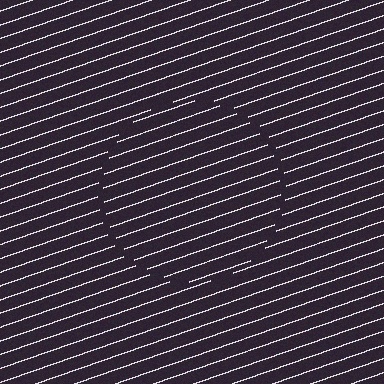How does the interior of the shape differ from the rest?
The interior of the shape contains the same grating, shifted by half a period — the contour is defined by the phase discontinuity where line-ends from the inner and outer gratings abut.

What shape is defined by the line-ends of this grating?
An illusory circle. The interior of the shape contains the same grating, shifted by half a period — the contour is defined by the phase discontinuity where line-ends from the inner and outer gratings abut.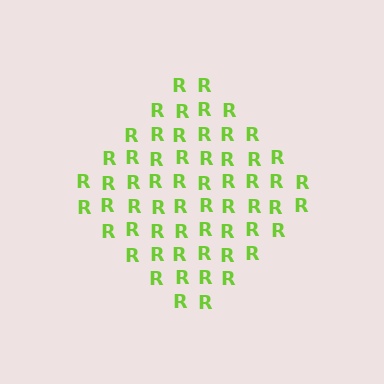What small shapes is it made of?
It is made of small letter R's.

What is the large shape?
The large shape is a diamond.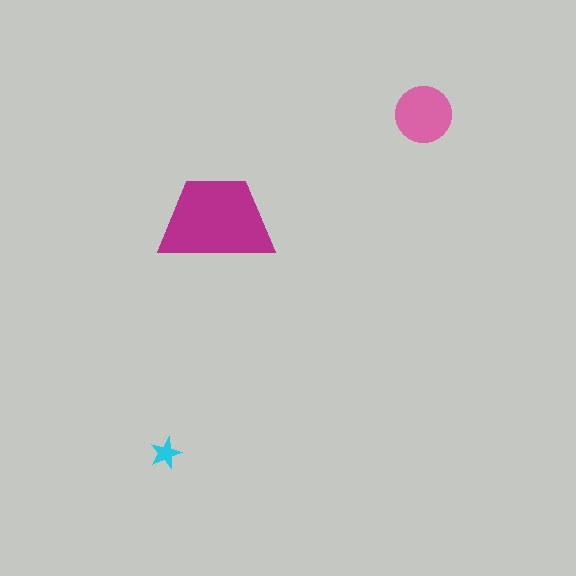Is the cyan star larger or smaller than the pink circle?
Smaller.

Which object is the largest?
The magenta trapezoid.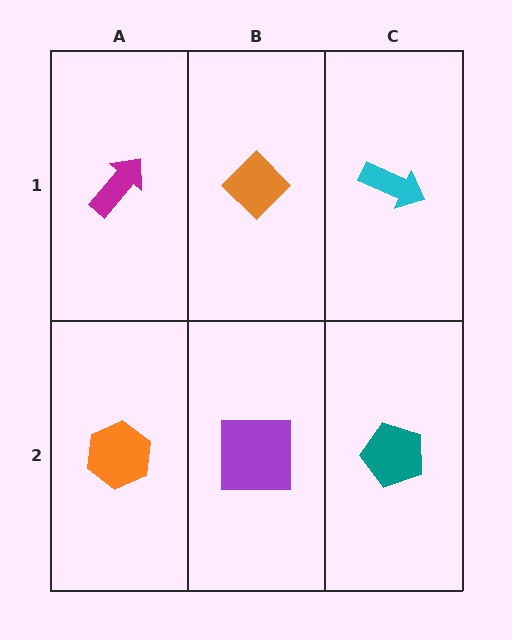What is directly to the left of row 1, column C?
An orange diamond.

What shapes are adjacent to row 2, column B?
An orange diamond (row 1, column B), an orange hexagon (row 2, column A), a teal pentagon (row 2, column C).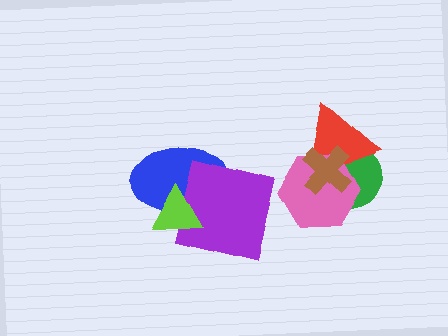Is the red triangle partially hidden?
Yes, it is partially covered by another shape.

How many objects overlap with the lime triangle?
2 objects overlap with the lime triangle.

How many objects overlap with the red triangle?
3 objects overlap with the red triangle.